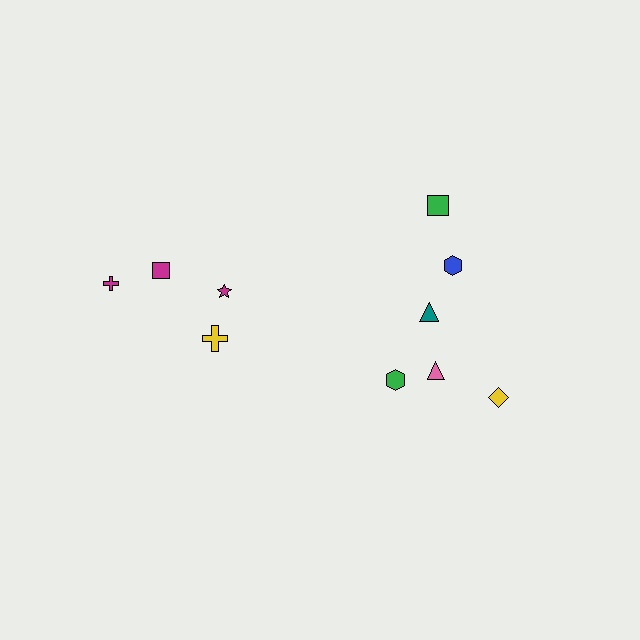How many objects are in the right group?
There are 6 objects.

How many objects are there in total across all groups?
There are 10 objects.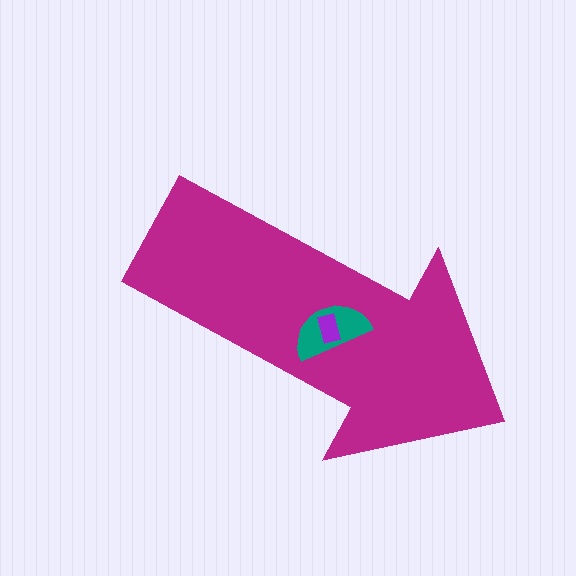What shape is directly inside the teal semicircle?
The purple rectangle.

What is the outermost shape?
The magenta arrow.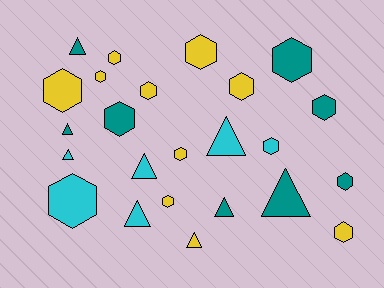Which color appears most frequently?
Yellow, with 10 objects.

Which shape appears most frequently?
Hexagon, with 15 objects.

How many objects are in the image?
There are 24 objects.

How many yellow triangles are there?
There is 1 yellow triangle.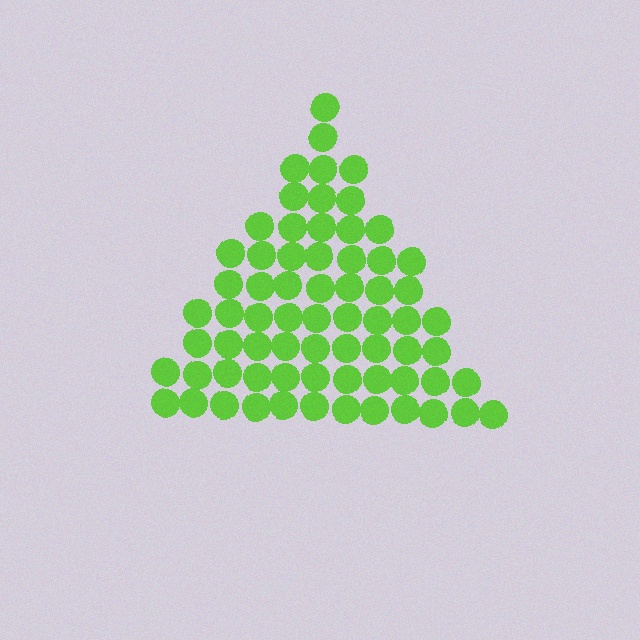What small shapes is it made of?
It is made of small circles.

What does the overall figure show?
The overall figure shows a triangle.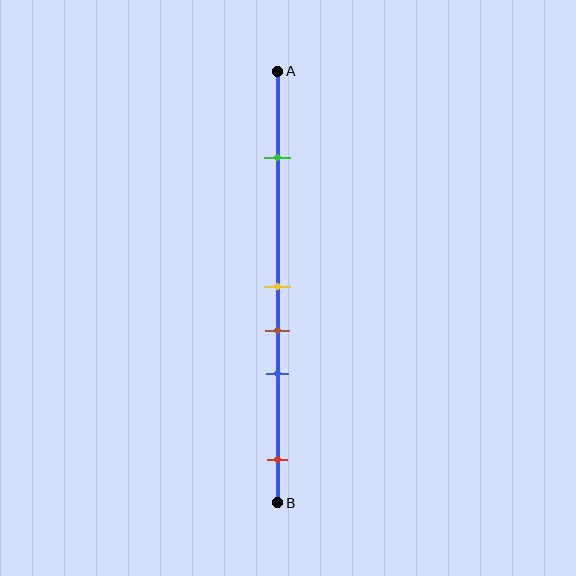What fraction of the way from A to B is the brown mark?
The brown mark is approximately 60% (0.6) of the way from A to B.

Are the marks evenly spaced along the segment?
No, the marks are not evenly spaced.